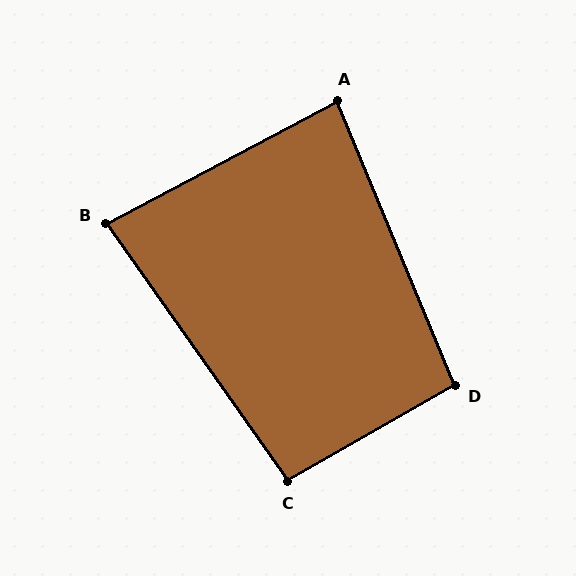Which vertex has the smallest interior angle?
B, at approximately 83 degrees.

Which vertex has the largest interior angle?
D, at approximately 97 degrees.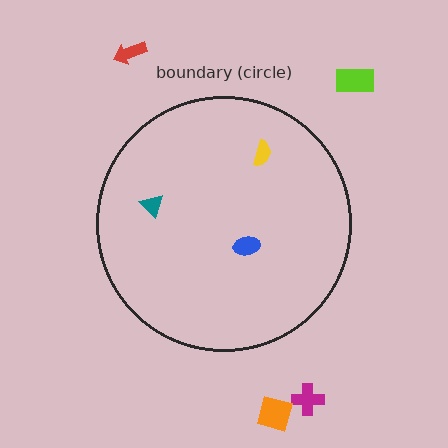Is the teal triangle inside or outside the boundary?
Inside.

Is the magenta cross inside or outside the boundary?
Outside.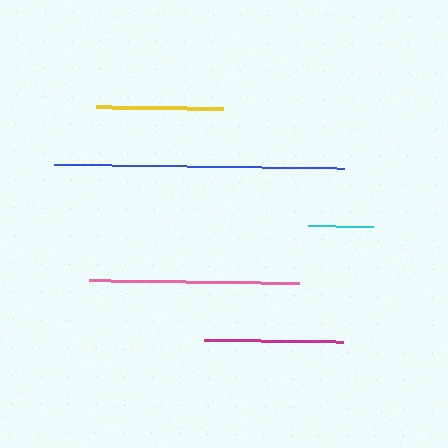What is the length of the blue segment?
The blue segment is approximately 290 pixels long.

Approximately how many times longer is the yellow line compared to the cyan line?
The yellow line is approximately 2.0 times the length of the cyan line.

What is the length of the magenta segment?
The magenta segment is approximately 140 pixels long.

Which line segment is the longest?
The blue line is the longest at approximately 290 pixels.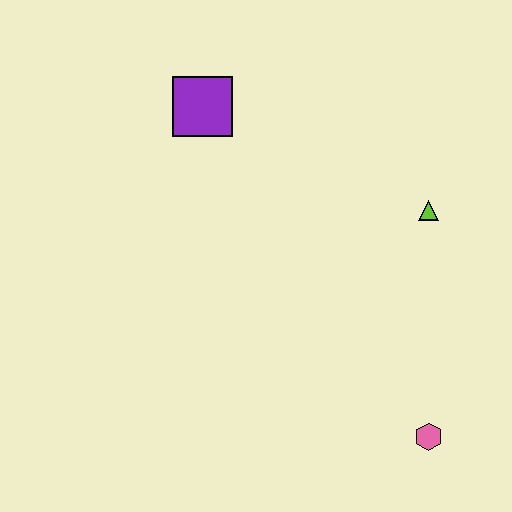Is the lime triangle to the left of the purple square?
No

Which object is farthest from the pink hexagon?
The purple square is farthest from the pink hexagon.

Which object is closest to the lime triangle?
The pink hexagon is closest to the lime triangle.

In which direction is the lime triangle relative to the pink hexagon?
The lime triangle is above the pink hexagon.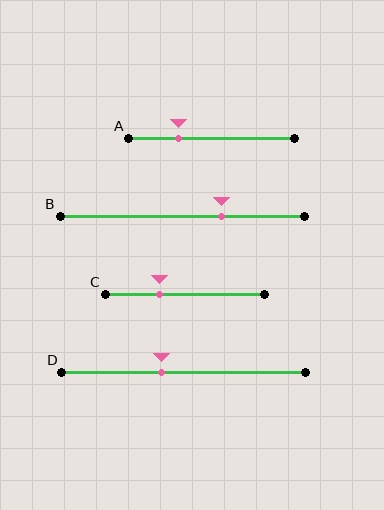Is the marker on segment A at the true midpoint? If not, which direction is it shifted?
No, the marker on segment A is shifted to the left by about 20% of the segment length.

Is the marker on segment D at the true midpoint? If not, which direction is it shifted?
No, the marker on segment D is shifted to the left by about 9% of the segment length.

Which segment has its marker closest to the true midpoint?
Segment D has its marker closest to the true midpoint.